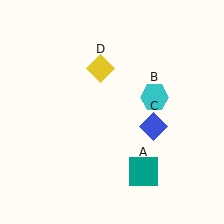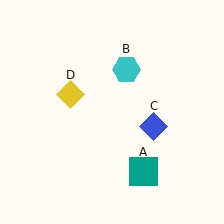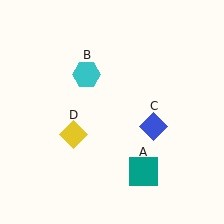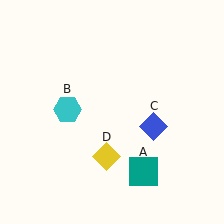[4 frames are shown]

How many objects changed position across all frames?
2 objects changed position: cyan hexagon (object B), yellow diamond (object D).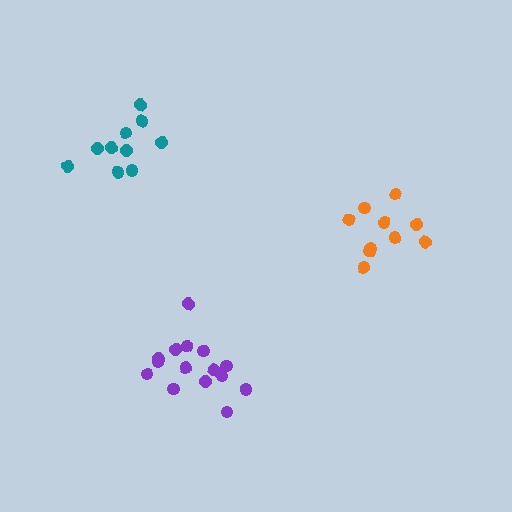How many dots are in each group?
Group 1: 10 dots, Group 2: 15 dots, Group 3: 11 dots (36 total).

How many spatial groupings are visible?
There are 3 spatial groupings.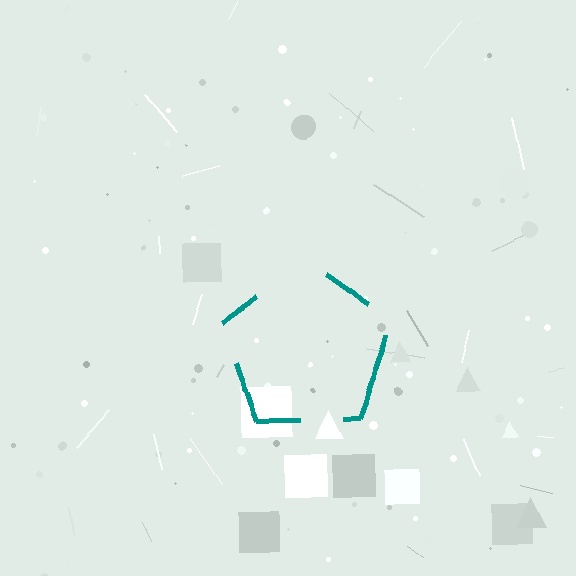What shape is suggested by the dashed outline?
The dashed outline suggests a pentagon.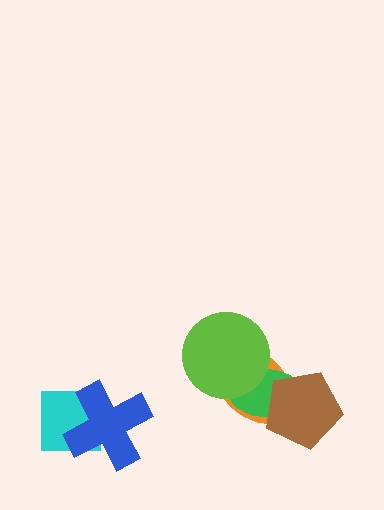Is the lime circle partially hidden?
No, no other shape covers it.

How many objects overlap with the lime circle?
2 objects overlap with the lime circle.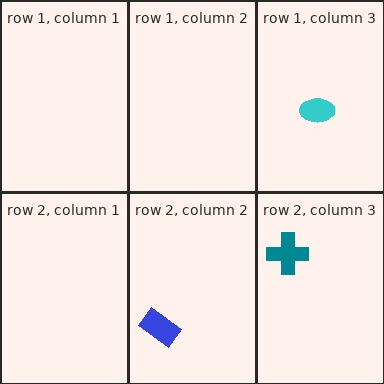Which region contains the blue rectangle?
The row 2, column 2 region.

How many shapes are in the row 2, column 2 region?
1.